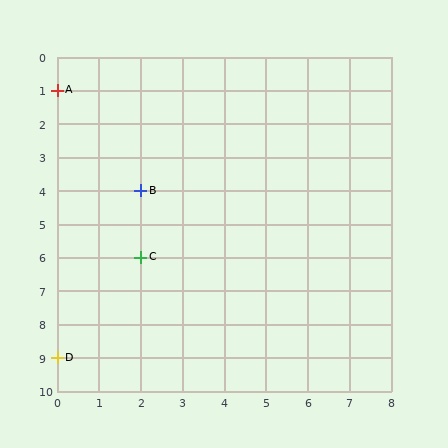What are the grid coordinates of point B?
Point B is at grid coordinates (2, 4).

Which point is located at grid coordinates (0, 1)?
Point A is at (0, 1).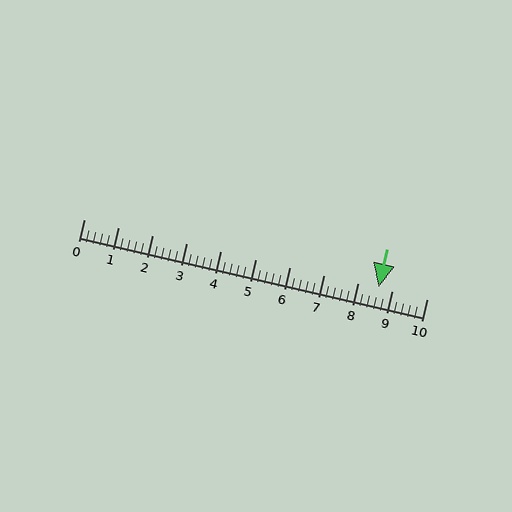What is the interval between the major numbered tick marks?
The major tick marks are spaced 1 units apart.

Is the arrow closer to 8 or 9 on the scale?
The arrow is closer to 9.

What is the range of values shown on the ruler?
The ruler shows values from 0 to 10.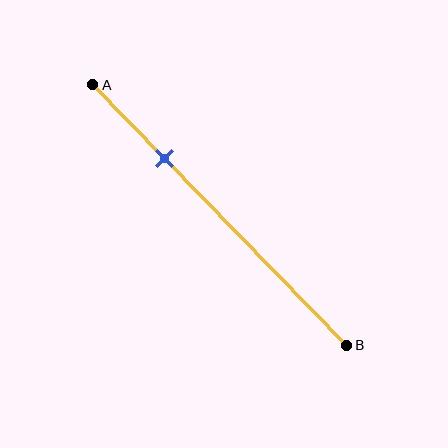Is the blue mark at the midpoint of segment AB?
No, the mark is at about 30% from A, not at the 50% midpoint.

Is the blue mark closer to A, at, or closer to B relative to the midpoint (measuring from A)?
The blue mark is closer to point A than the midpoint of segment AB.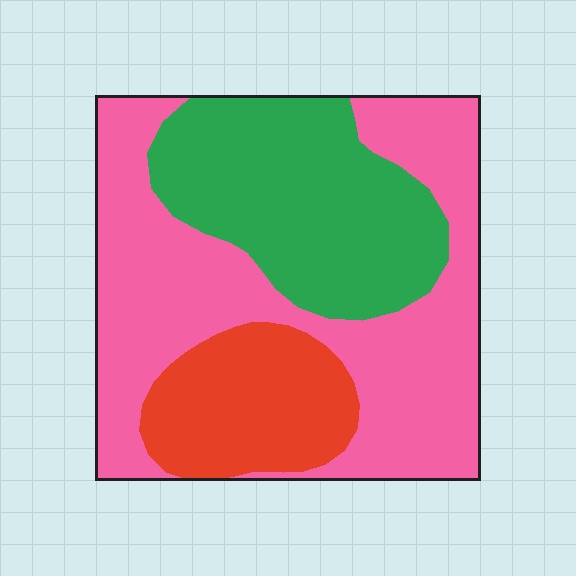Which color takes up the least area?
Red, at roughly 20%.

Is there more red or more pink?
Pink.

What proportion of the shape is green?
Green covers roughly 30% of the shape.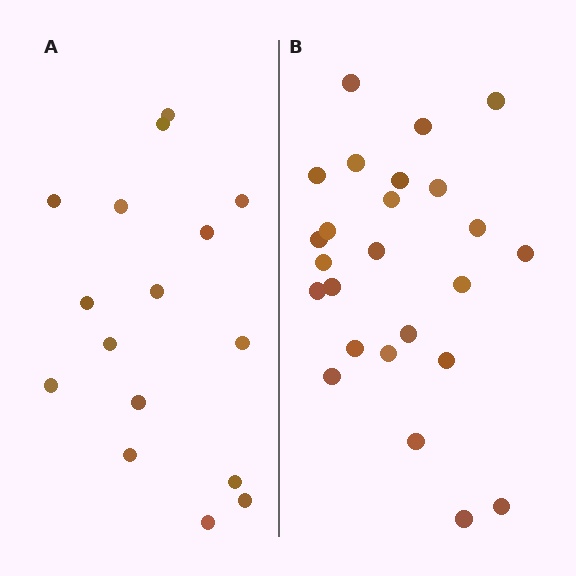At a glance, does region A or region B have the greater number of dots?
Region B (the right region) has more dots.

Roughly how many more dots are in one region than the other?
Region B has roughly 8 or so more dots than region A.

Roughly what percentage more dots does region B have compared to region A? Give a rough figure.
About 55% more.